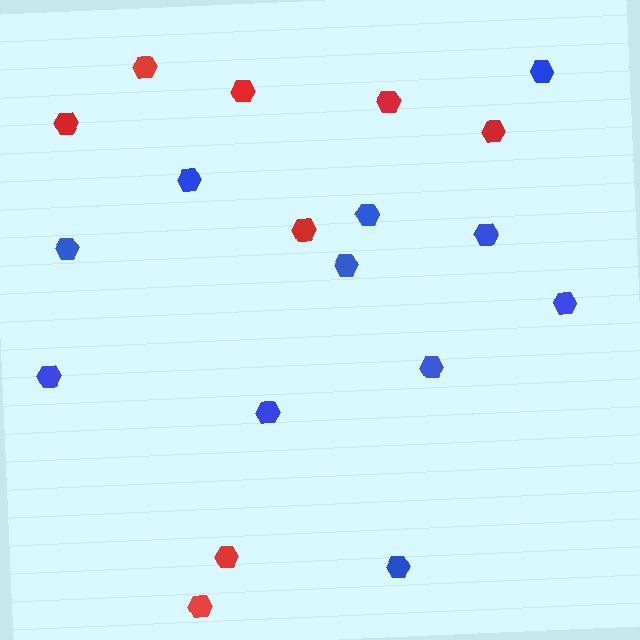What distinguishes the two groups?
There are 2 groups: one group of red hexagons (8) and one group of blue hexagons (11).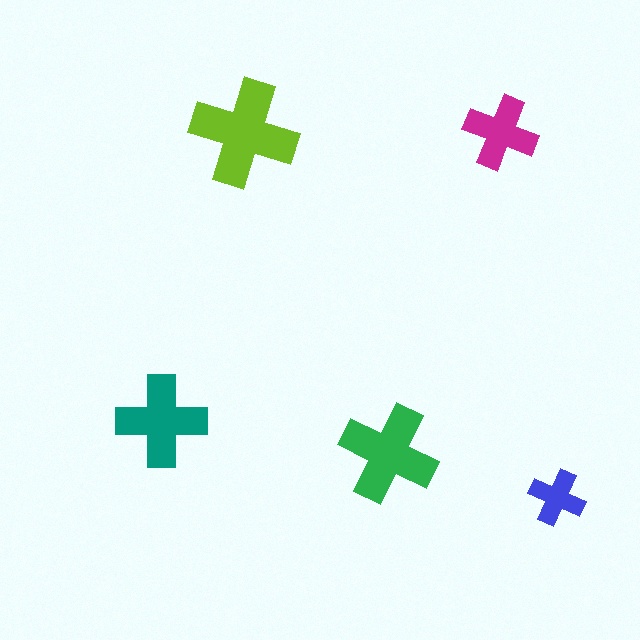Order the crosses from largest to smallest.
the lime one, the green one, the teal one, the magenta one, the blue one.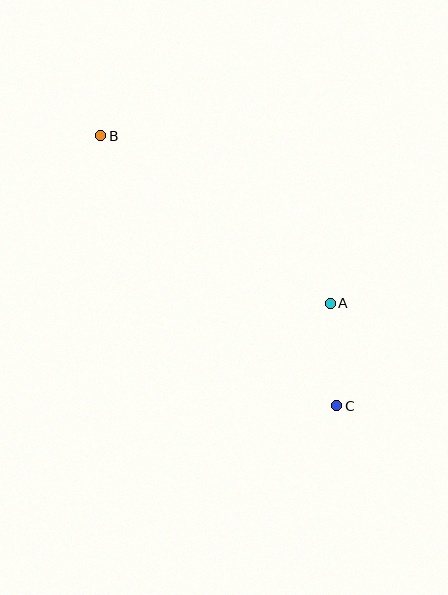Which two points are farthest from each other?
Points B and C are farthest from each other.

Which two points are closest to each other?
Points A and C are closest to each other.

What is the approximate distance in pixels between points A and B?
The distance between A and B is approximately 284 pixels.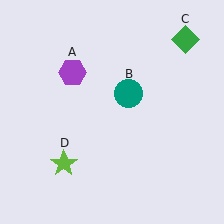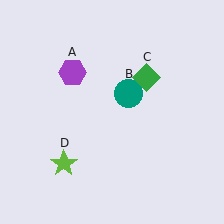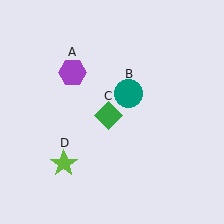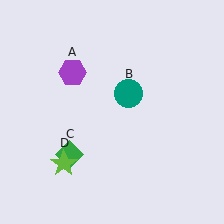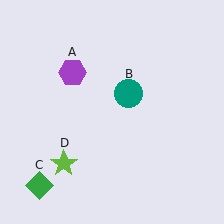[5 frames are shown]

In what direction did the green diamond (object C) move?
The green diamond (object C) moved down and to the left.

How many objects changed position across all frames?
1 object changed position: green diamond (object C).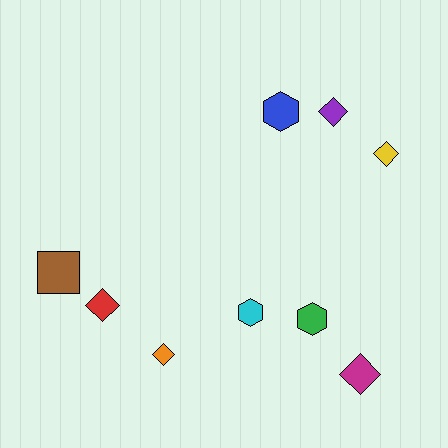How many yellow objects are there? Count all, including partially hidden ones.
There is 1 yellow object.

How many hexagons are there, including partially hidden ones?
There are 3 hexagons.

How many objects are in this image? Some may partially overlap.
There are 9 objects.